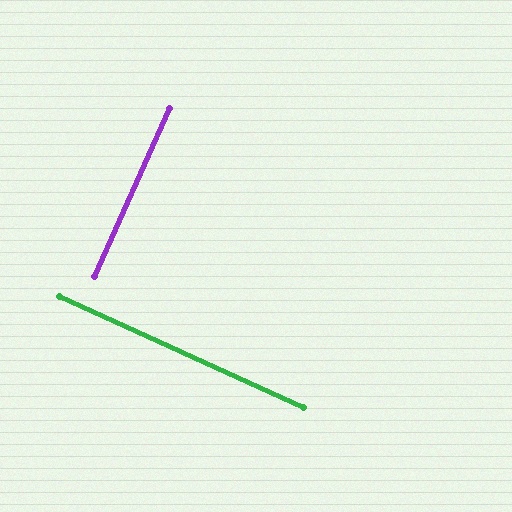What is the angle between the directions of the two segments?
Approximately 90 degrees.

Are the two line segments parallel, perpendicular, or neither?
Perpendicular — they meet at approximately 90°.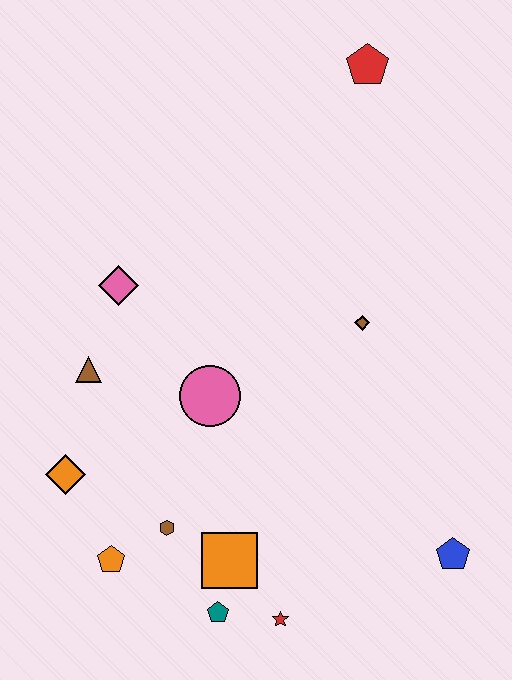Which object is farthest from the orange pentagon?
The red pentagon is farthest from the orange pentagon.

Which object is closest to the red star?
The teal pentagon is closest to the red star.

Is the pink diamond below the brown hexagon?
No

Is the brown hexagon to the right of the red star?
No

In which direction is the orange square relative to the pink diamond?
The orange square is below the pink diamond.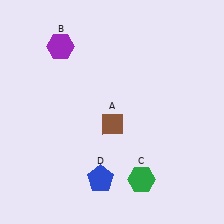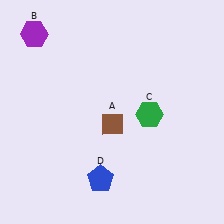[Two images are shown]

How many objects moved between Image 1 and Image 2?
2 objects moved between the two images.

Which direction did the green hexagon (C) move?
The green hexagon (C) moved up.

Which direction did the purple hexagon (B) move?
The purple hexagon (B) moved left.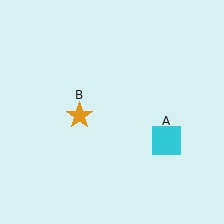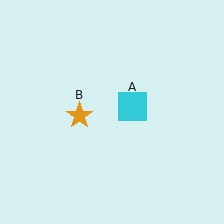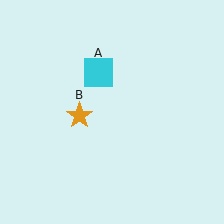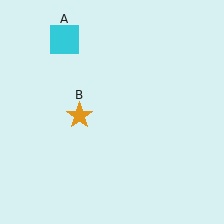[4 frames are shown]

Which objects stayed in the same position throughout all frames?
Orange star (object B) remained stationary.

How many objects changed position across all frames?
1 object changed position: cyan square (object A).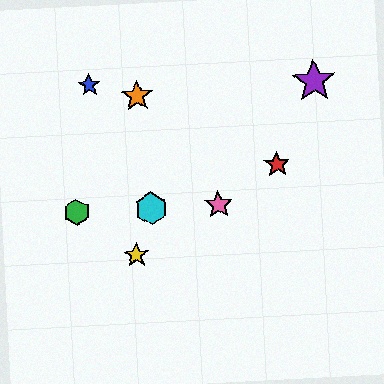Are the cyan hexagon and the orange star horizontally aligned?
No, the cyan hexagon is at y≈208 and the orange star is at y≈96.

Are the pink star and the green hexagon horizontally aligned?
Yes, both are at y≈205.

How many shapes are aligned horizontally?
3 shapes (the green hexagon, the cyan hexagon, the pink star) are aligned horizontally.